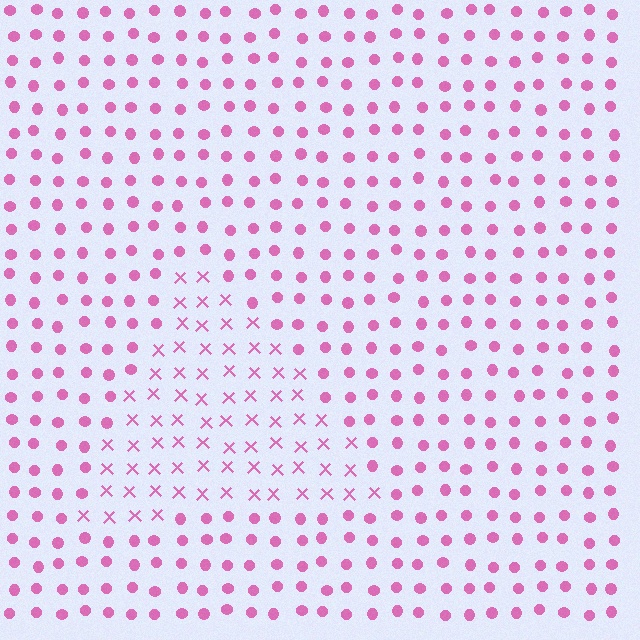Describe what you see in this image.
The image is filled with small pink elements arranged in a uniform grid. A triangle-shaped region contains X marks, while the surrounding area contains circles. The boundary is defined purely by the change in element shape.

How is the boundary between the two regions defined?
The boundary is defined by a change in element shape: X marks inside vs. circles outside. All elements share the same color and spacing.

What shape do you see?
I see a triangle.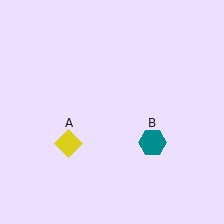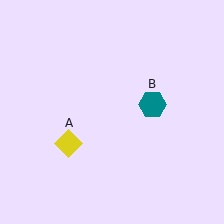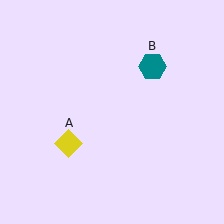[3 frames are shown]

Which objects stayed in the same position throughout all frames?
Yellow diamond (object A) remained stationary.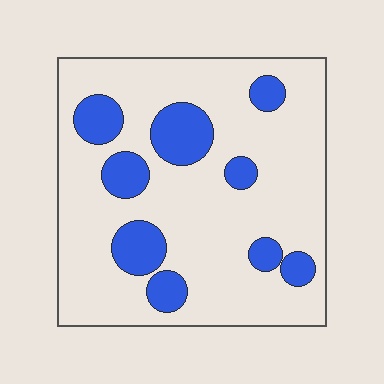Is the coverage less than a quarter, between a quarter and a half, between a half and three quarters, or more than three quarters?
Less than a quarter.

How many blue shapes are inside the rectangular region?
9.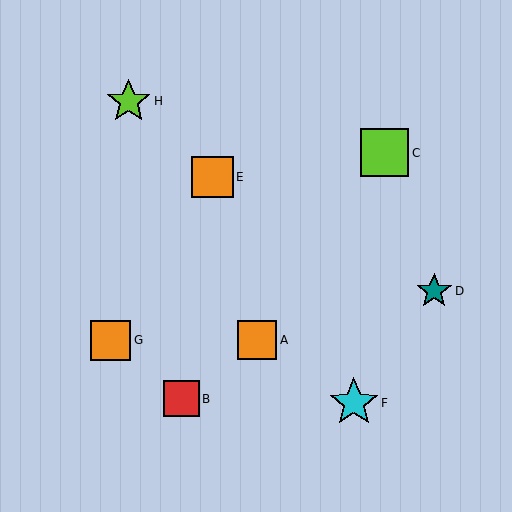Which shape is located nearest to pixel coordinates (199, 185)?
The orange square (labeled E) at (212, 177) is nearest to that location.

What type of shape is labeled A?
Shape A is an orange square.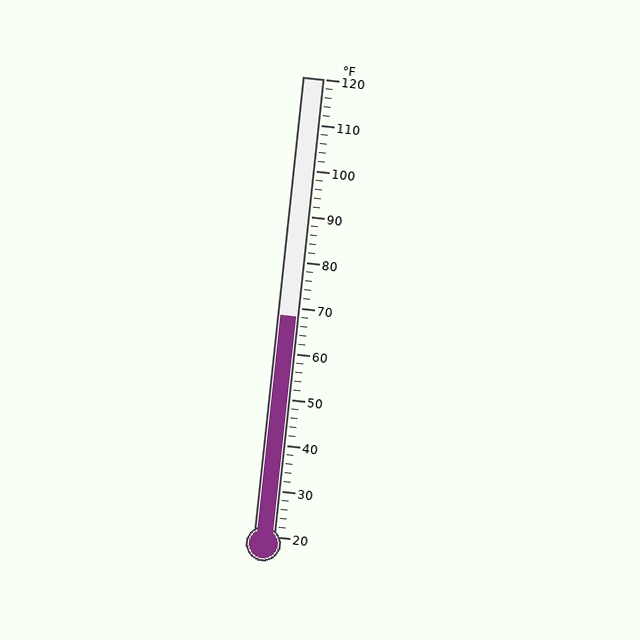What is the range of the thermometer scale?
The thermometer scale ranges from 20°F to 120°F.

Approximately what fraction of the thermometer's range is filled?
The thermometer is filled to approximately 50% of its range.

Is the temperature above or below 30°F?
The temperature is above 30°F.